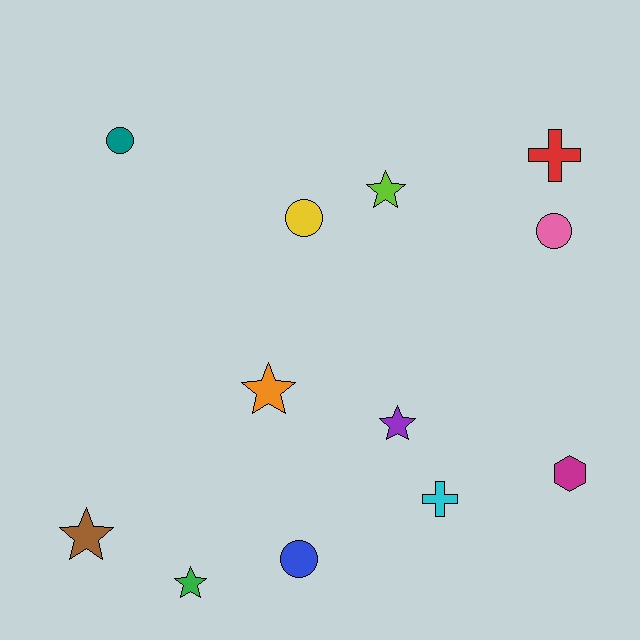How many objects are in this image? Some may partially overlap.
There are 12 objects.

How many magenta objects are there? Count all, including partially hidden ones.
There is 1 magenta object.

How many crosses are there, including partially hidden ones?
There are 2 crosses.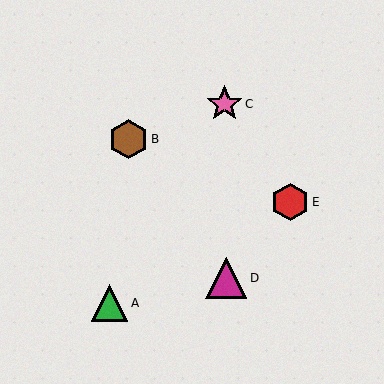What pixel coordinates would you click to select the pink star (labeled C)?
Click at (224, 104) to select the pink star C.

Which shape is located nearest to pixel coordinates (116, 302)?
The green triangle (labeled A) at (109, 303) is nearest to that location.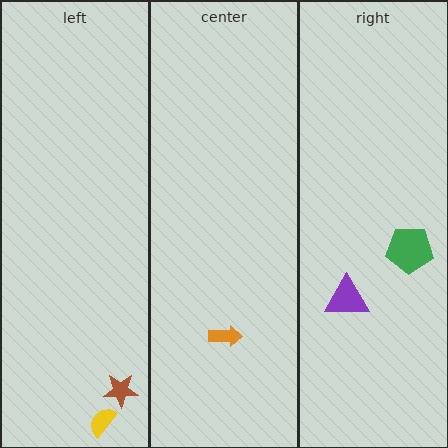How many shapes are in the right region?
2.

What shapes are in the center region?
The orange arrow.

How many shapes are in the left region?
2.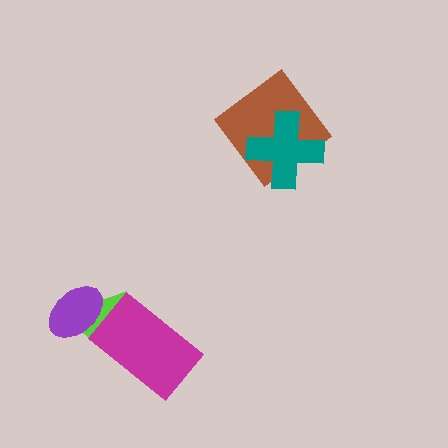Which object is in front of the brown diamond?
The teal cross is in front of the brown diamond.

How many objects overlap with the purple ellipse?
1 object overlaps with the purple ellipse.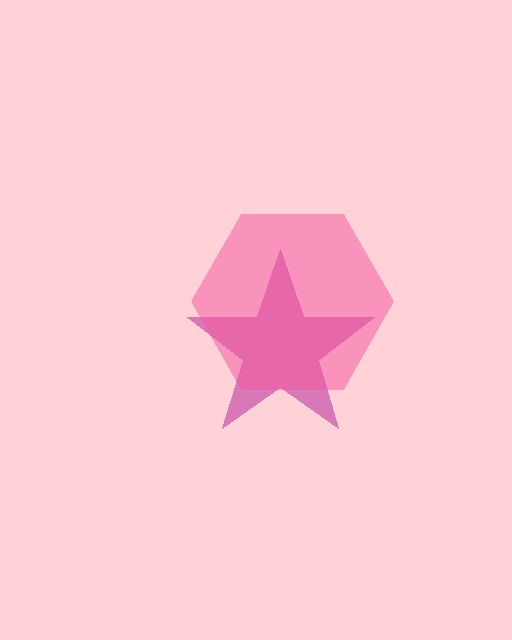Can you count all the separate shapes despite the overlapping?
Yes, there are 2 separate shapes.